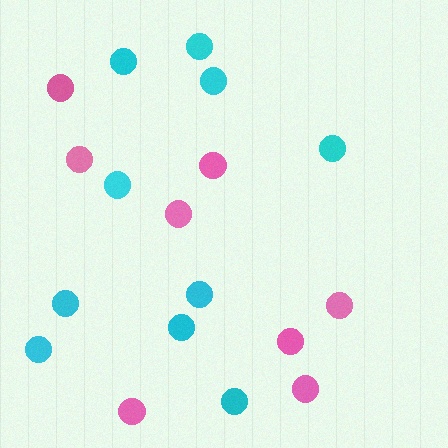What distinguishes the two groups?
There are 2 groups: one group of cyan circles (10) and one group of pink circles (8).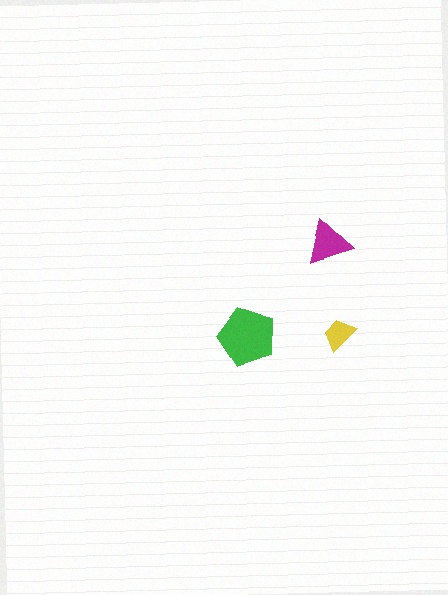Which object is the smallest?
The yellow trapezoid.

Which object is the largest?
The green pentagon.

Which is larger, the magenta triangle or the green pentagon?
The green pentagon.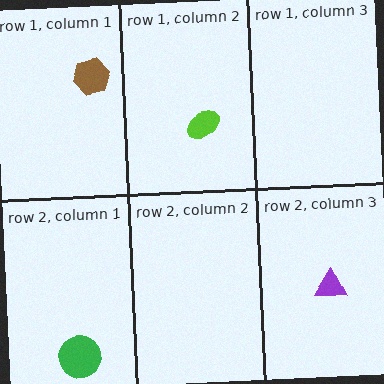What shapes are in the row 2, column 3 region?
The purple triangle.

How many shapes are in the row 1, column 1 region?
1.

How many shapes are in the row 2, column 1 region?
1.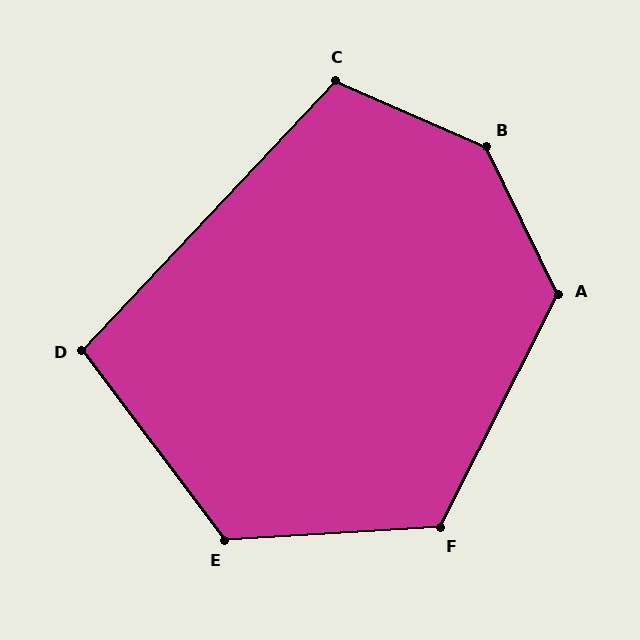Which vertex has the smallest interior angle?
D, at approximately 100 degrees.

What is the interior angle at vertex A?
Approximately 127 degrees (obtuse).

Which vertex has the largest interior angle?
B, at approximately 140 degrees.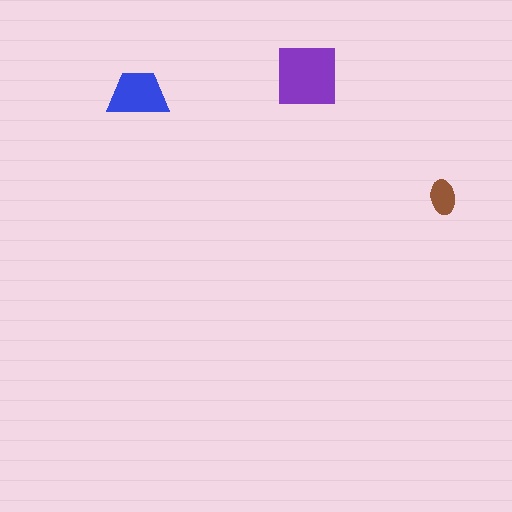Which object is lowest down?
The brown ellipse is bottommost.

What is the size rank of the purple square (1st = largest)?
1st.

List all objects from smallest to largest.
The brown ellipse, the blue trapezoid, the purple square.